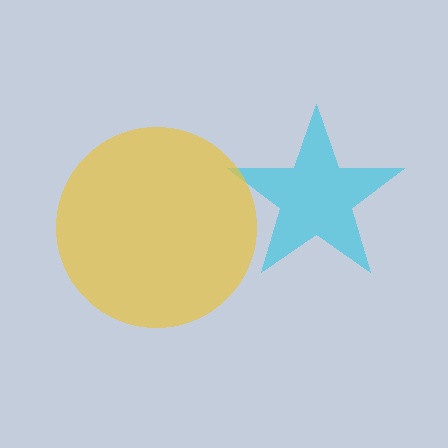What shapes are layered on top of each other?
The layered shapes are: a cyan star, a yellow circle.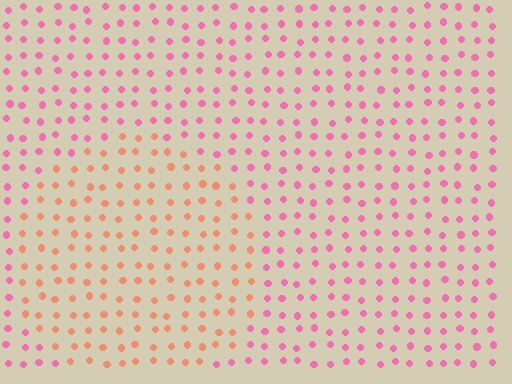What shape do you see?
I see a circle.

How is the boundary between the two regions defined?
The boundary is defined purely by a slight shift in hue (about 46 degrees). Spacing, size, and orientation are identical on both sides.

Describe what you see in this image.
The image is filled with small pink elements in a uniform arrangement. A circle-shaped region is visible where the elements are tinted to a slightly different hue, forming a subtle color boundary.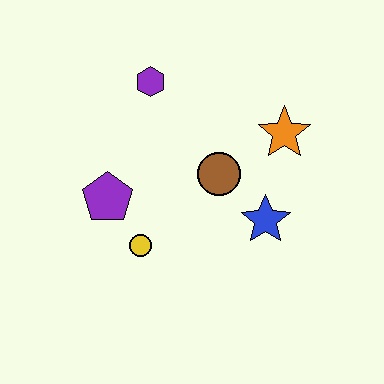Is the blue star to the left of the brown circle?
No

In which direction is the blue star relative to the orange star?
The blue star is below the orange star.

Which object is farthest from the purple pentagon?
The orange star is farthest from the purple pentagon.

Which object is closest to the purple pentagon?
The yellow circle is closest to the purple pentagon.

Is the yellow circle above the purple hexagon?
No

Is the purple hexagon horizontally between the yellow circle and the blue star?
Yes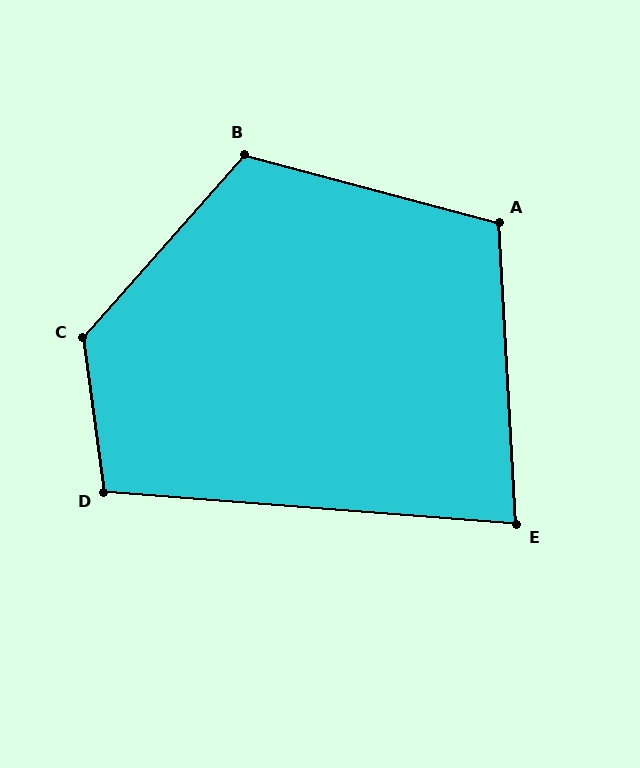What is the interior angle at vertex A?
Approximately 108 degrees (obtuse).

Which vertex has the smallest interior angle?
E, at approximately 82 degrees.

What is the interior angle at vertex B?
Approximately 117 degrees (obtuse).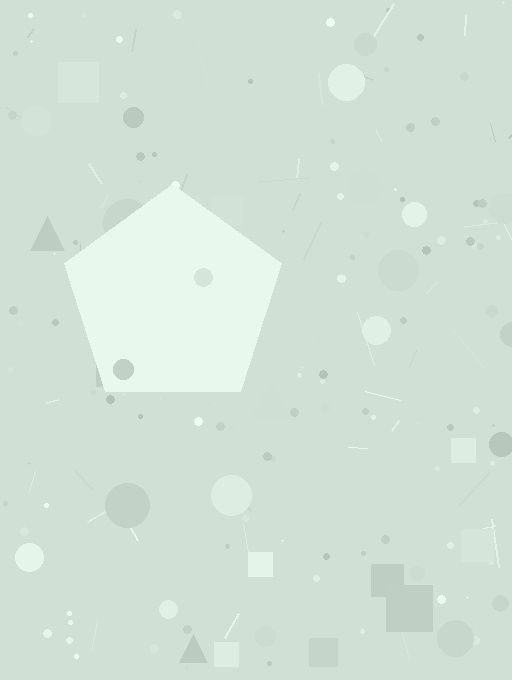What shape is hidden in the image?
A pentagon is hidden in the image.